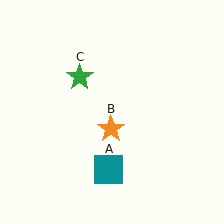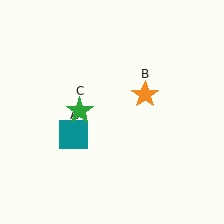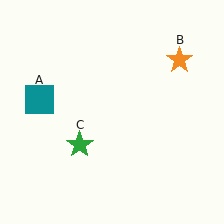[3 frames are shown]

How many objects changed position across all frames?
3 objects changed position: teal square (object A), orange star (object B), green star (object C).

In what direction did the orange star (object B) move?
The orange star (object B) moved up and to the right.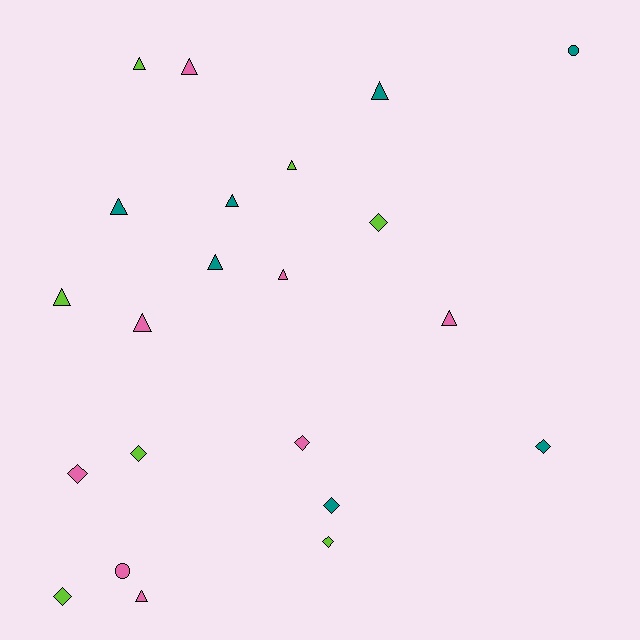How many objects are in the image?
There are 22 objects.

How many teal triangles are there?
There are 4 teal triangles.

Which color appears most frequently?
Pink, with 8 objects.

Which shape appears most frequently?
Triangle, with 12 objects.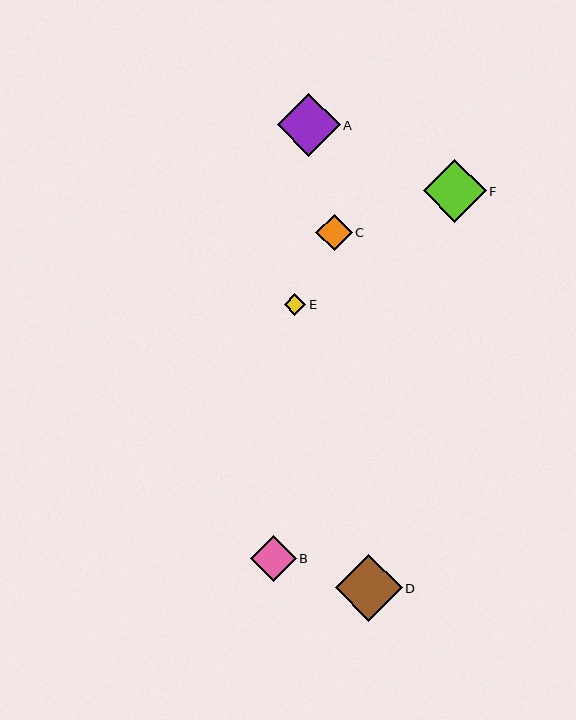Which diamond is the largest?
Diamond D is the largest with a size of approximately 67 pixels.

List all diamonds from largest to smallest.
From largest to smallest: D, A, F, B, C, E.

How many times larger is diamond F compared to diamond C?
Diamond F is approximately 1.7 times the size of diamond C.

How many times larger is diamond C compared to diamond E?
Diamond C is approximately 1.7 times the size of diamond E.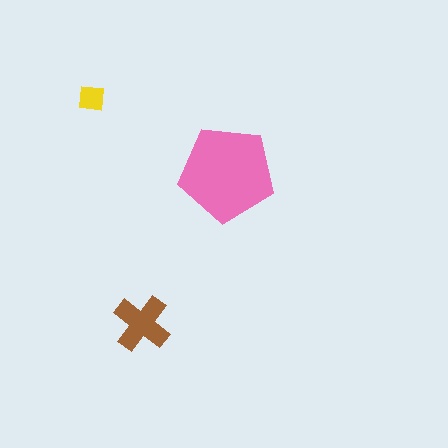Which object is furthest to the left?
The yellow square is leftmost.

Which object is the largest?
The pink pentagon.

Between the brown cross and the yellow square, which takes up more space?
The brown cross.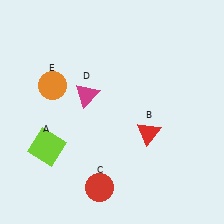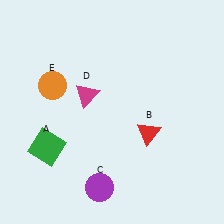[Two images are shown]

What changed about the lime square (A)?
In Image 1, A is lime. In Image 2, it changed to green.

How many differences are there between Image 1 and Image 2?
There are 2 differences between the two images.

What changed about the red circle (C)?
In Image 1, C is red. In Image 2, it changed to purple.